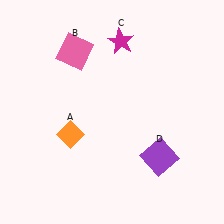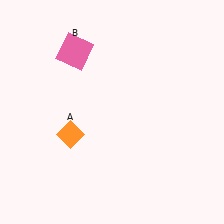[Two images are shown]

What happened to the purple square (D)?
The purple square (D) was removed in Image 2. It was in the bottom-right area of Image 1.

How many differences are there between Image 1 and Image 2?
There are 2 differences between the two images.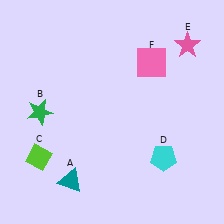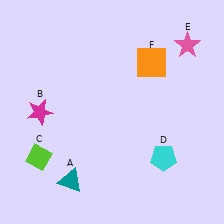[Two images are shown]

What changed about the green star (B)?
In Image 1, B is green. In Image 2, it changed to magenta.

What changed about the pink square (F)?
In Image 1, F is pink. In Image 2, it changed to orange.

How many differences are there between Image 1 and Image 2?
There are 2 differences between the two images.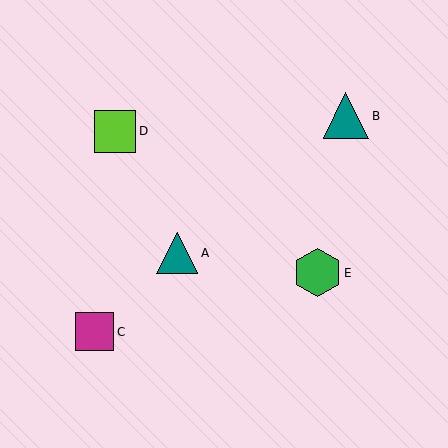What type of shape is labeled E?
Shape E is a green hexagon.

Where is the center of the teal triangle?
The center of the teal triangle is at (177, 253).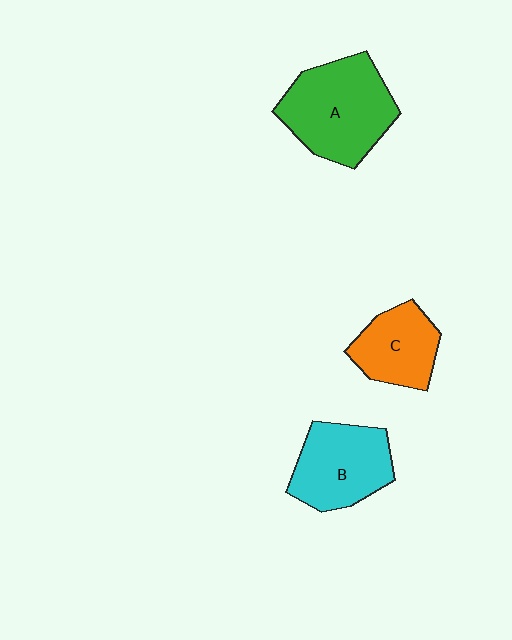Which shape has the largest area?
Shape A (green).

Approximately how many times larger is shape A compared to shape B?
Approximately 1.3 times.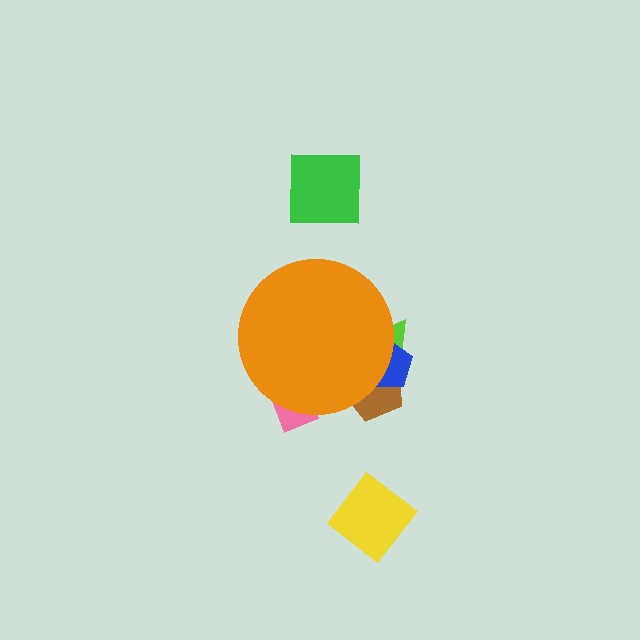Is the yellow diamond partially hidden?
No, the yellow diamond is fully visible.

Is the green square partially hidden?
No, the green square is fully visible.